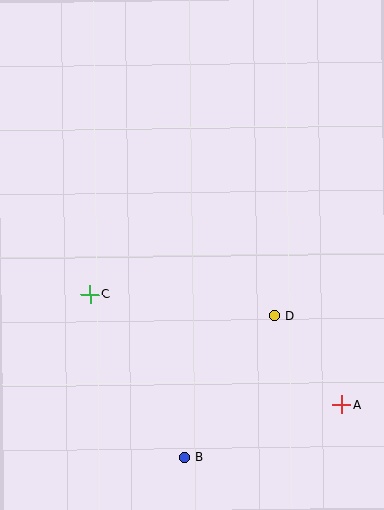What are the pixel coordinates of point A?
Point A is at (342, 405).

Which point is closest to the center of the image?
Point D at (274, 316) is closest to the center.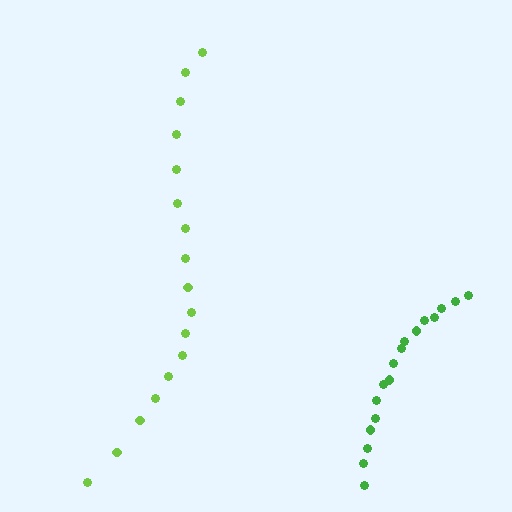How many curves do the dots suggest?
There are 2 distinct paths.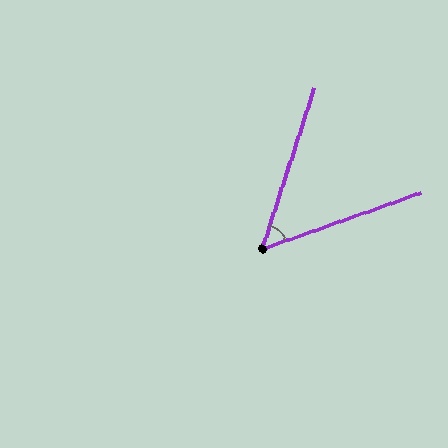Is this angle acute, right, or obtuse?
It is acute.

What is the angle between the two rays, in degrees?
Approximately 52 degrees.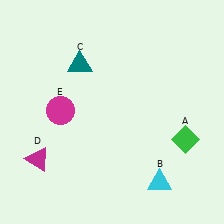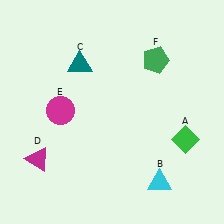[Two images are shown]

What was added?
A green pentagon (F) was added in Image 2.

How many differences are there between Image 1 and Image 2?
There is 1 difference between the two images.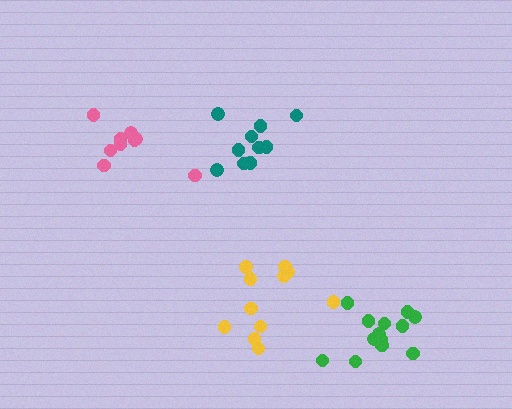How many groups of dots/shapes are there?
There are 4 groups.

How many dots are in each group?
Group 1: 11 dots, Group 2: 10 dots, Group 3: 9 dots, Group 4: 13 dots (43 total).